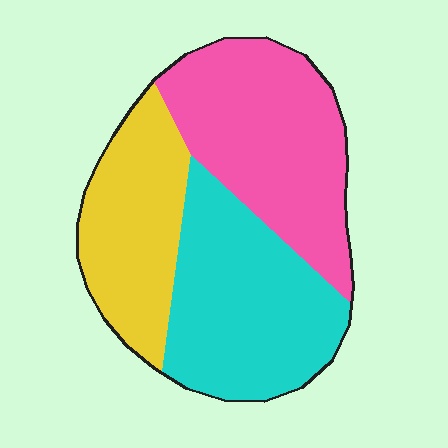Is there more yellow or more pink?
Pink.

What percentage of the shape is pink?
Pink covers roughly 35% of the shape.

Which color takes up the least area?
Yellow, at roughly 25%.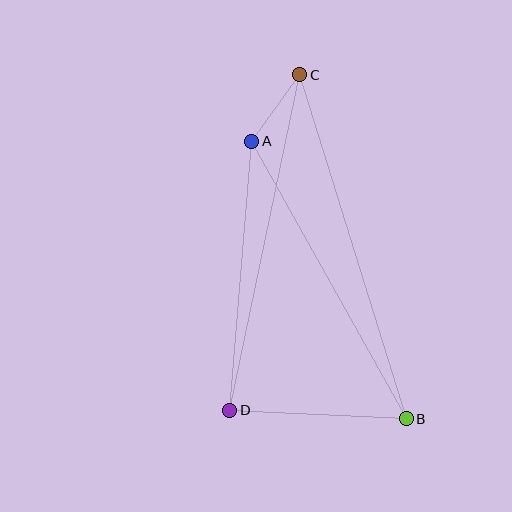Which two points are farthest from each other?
Points B and C are farthest from each other.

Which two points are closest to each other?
Points A and C are closest to each other.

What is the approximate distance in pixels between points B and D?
The distance between B and D is approximately 177 pixels.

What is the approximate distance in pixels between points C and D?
The distance between C and D is approximately 343 pixels.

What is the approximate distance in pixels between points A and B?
The distance between A and B is approximately 318 pixels.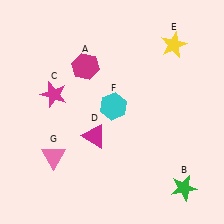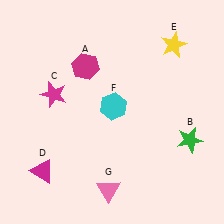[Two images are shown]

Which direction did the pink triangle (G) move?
The pink triangle (G) moved right.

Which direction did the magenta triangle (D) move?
The magenta triangle (D) moved left.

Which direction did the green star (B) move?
The green star (B) moved up.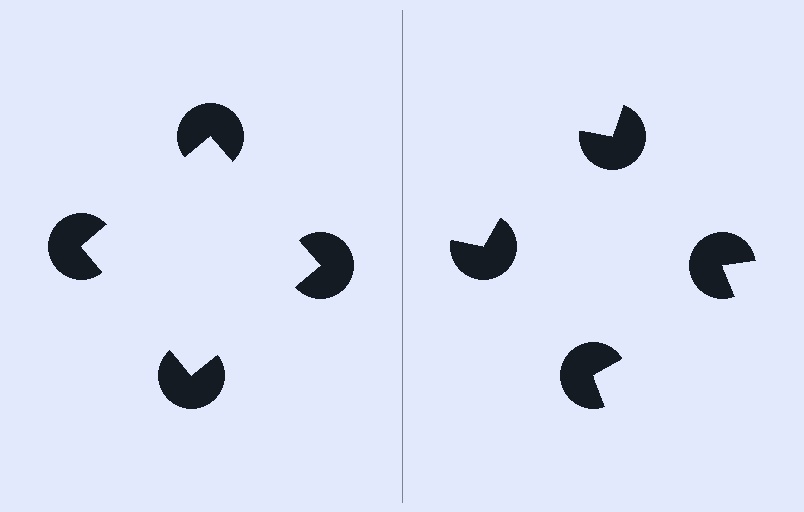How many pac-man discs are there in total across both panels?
8 — 4 on each side.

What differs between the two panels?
The pac-man discs are positioned identically on both sides; only the wedge orientations differ. On the left they align to a square; on the right they are misaligned.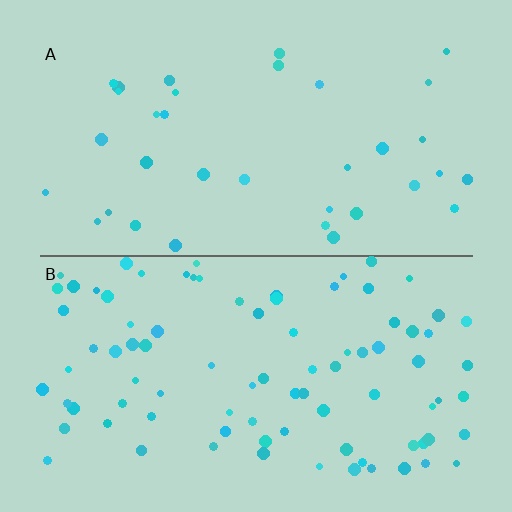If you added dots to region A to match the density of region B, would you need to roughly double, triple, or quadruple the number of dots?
Approximately triple.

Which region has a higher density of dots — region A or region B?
B (the bottom).